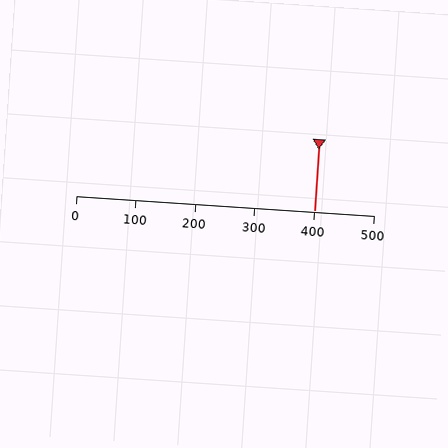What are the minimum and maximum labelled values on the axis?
The axis runs from 0 to 500.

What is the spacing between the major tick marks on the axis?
The major ticks are spaced 100 apart.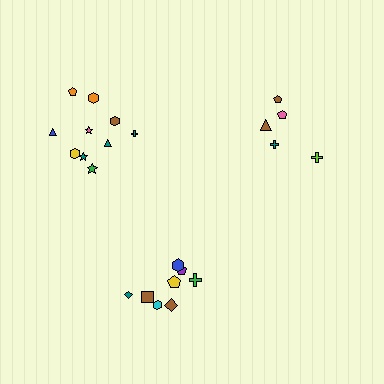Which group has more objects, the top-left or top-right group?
The top-left group.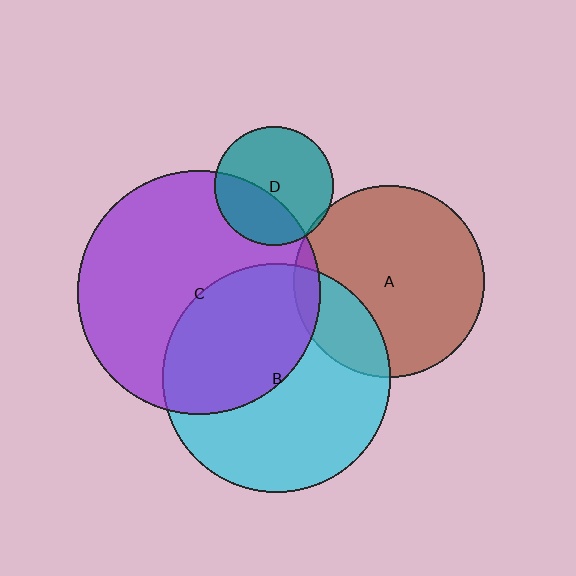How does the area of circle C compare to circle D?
Approximately 4.2 times.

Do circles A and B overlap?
Yes.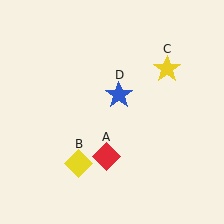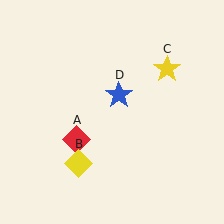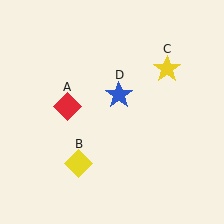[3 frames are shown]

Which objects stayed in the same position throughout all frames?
Yellow diamond (object B) and yellow star (object C) and blue star (object D) remained stationary.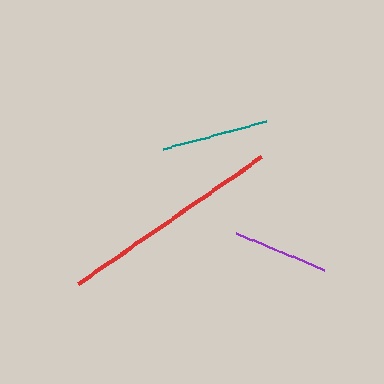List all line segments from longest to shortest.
From longest to shortest: red, teal, purple.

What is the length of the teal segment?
The teal segment is approximately 106 pixels long.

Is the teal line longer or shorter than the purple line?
The teal line is longer than the purple line.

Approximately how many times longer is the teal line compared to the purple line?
The teal line is approximately 1.1 times the length of the purple line.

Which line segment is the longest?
The red line is the longest at approximately 223 pixels.